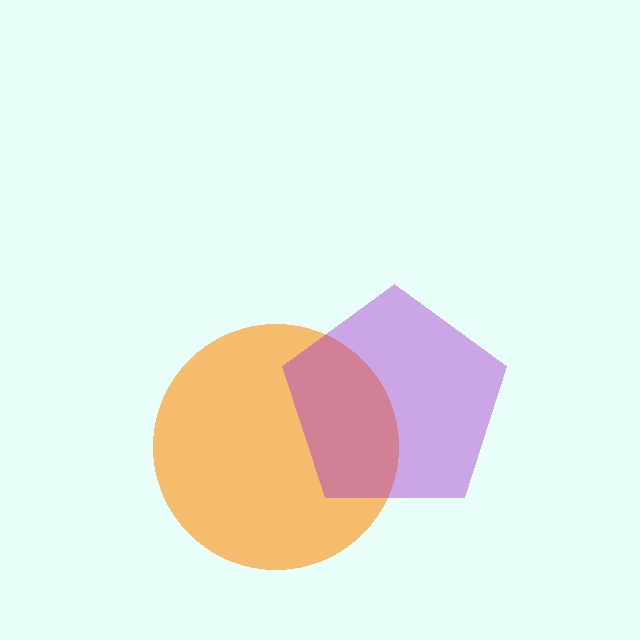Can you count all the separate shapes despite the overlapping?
Yes, there are 2 separate shapes.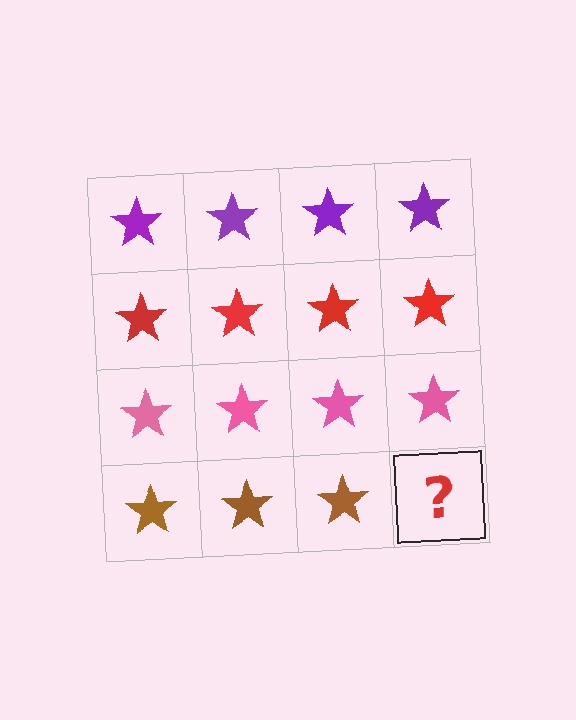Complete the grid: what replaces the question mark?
The question mark should be replaced with a brown star.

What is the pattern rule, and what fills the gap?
The rule is that each row has a consistent color. The gap should be filled with a brown star.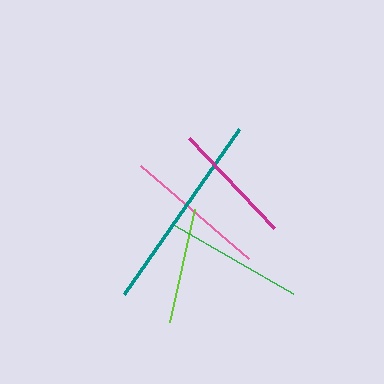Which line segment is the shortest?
The lime line is the shortest at approximately 115 pixels.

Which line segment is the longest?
The teal line is the longest at approximately 201 pixels.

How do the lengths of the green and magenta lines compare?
The green and magenta lines are approximately the same length.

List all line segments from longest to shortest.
From longest to shortest: teal, pink, green, magenta, lime.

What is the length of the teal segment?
The teal segment is approximately 201 pixels long.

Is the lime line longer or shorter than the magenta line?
The magenta line is longer than the lime line.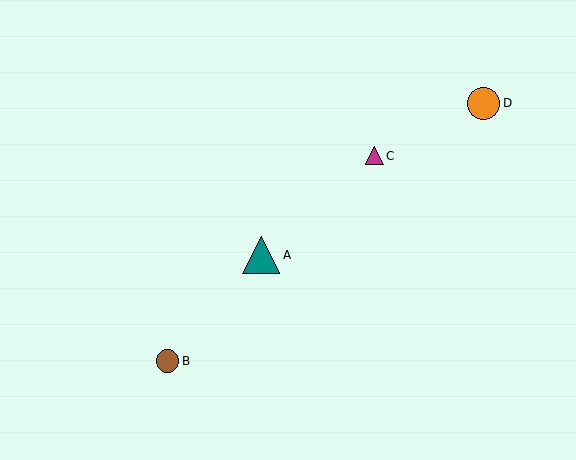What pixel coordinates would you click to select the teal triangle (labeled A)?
Click at (261, 255) to select the teal triangle A.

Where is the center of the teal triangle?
The center of the teal triangle is at (261, 255).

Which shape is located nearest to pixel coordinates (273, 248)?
The teal triangle (labeled A) at (261, 255) is nearest to that location.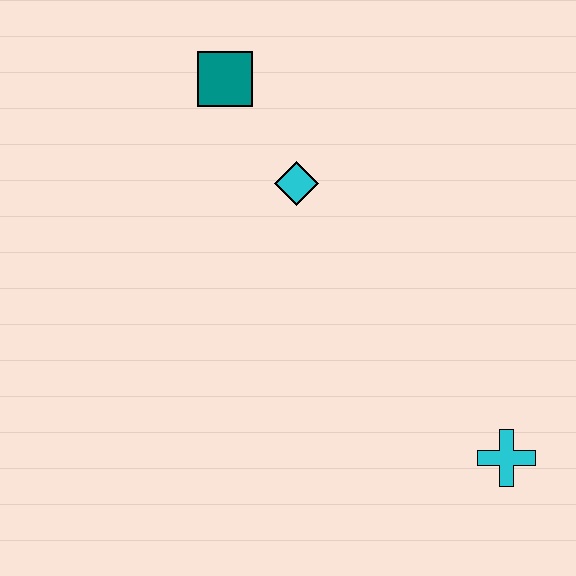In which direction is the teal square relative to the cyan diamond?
The teal square is above the cyan diamond.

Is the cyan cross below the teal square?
Yes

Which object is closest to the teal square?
The cyan diamond is closest to the teal square.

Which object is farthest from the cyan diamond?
The cyan cross is farthest from the cyan diamond.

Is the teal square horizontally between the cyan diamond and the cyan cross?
No